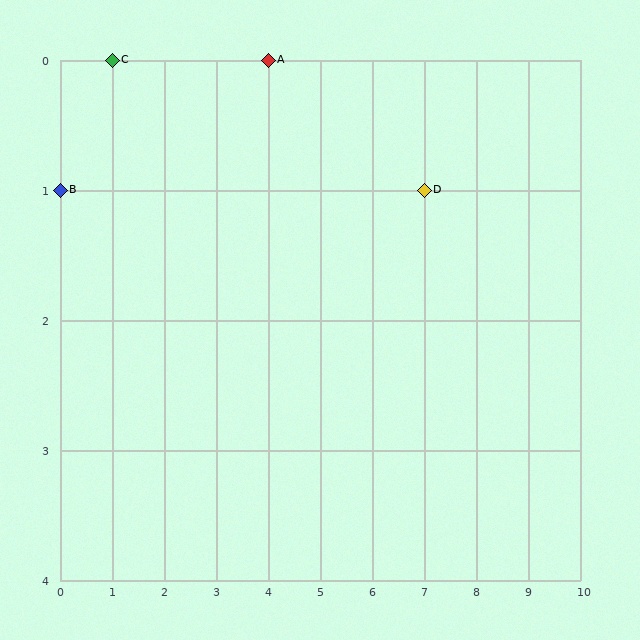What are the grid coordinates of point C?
Point C is at grid coordinates (1, 0).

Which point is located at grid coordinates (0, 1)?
Point B is at (0, 1).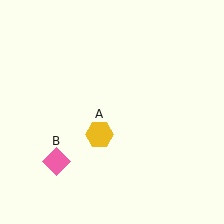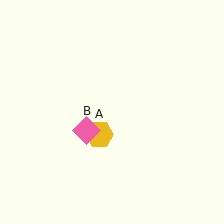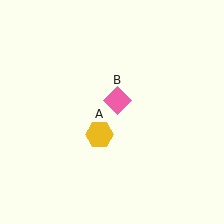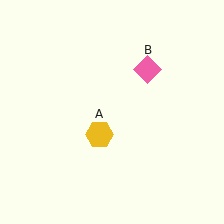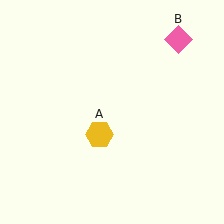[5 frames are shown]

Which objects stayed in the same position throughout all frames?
Yellow hexagon (object A) remained stationary.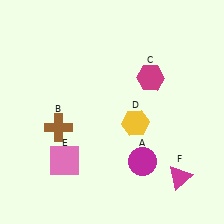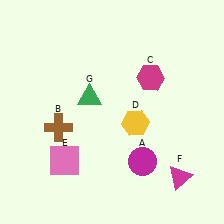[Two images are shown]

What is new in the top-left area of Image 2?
A green triangle (G) was added in the top-left area of Image 2.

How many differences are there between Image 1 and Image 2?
There is 1 difference between the two images.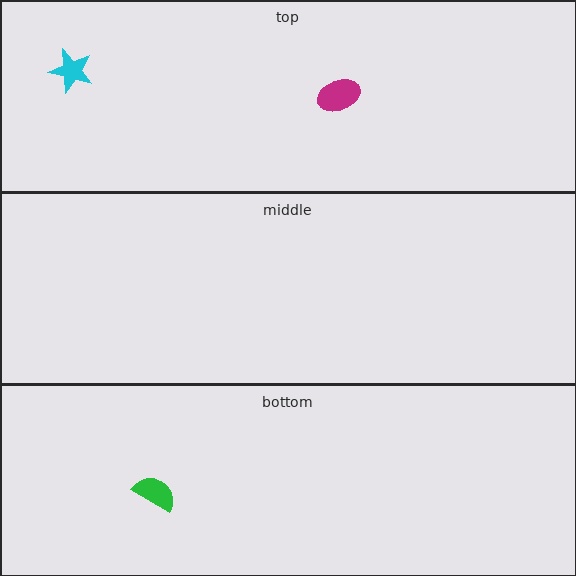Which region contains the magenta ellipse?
The top region.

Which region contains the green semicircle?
The bottom region.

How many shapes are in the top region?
2.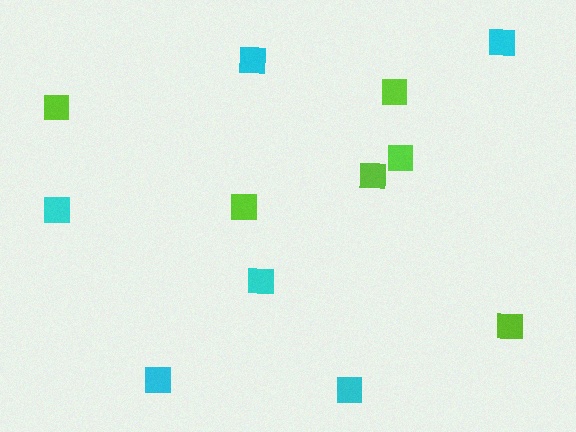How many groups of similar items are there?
There are 2 groups: one group of cyan squares (6) and one group of lime squares (6).